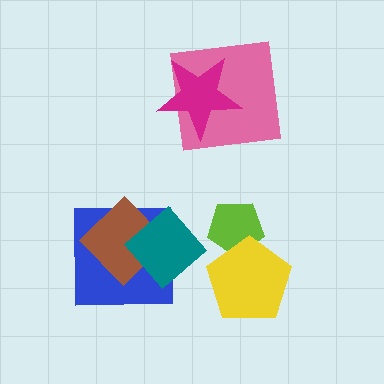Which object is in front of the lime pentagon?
The yellow pentagon is in front of the lime pentagon.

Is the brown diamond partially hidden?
Yes, it is partially covered by another shape.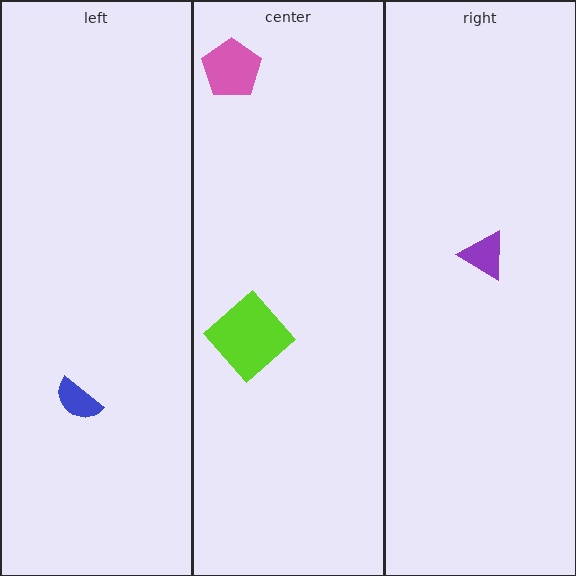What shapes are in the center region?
The lime diamond, the pink pentagon.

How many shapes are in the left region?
1.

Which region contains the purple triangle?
The right region.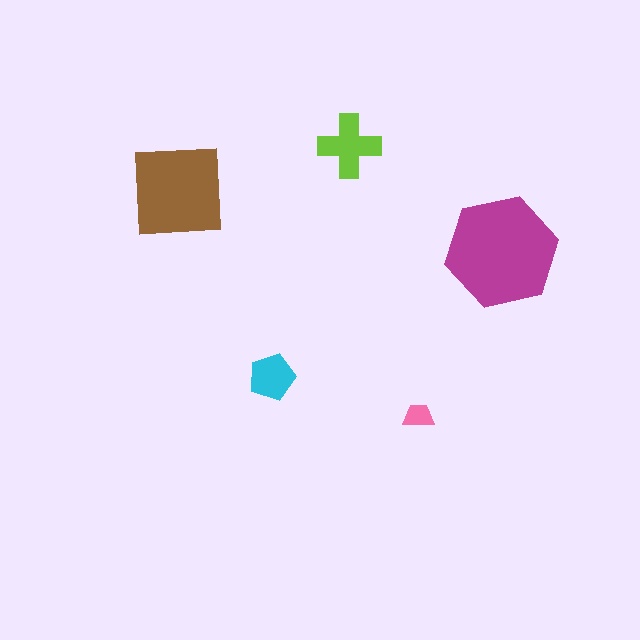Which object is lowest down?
The pink trapezoid is bottommost.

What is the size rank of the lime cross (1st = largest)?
3rd.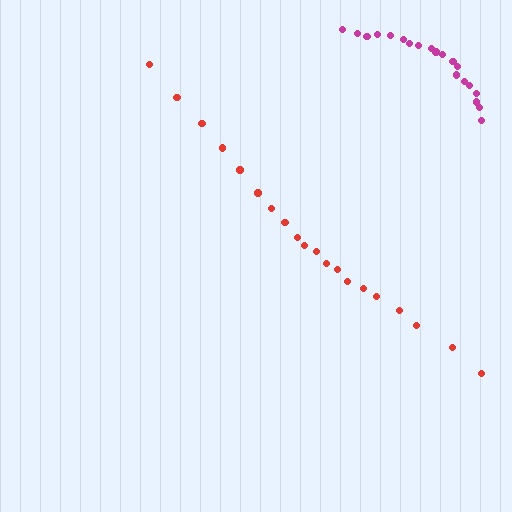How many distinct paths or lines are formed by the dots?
There are 2 distinct paths.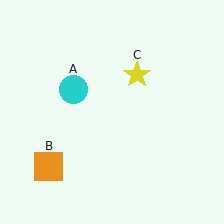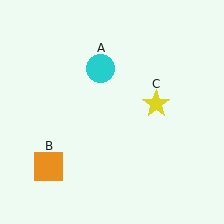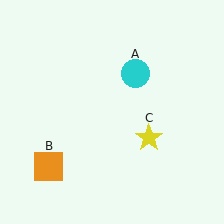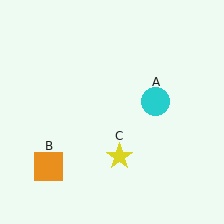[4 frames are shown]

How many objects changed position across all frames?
2 objects changed position: cyan circle (object A), yellow star (object C).